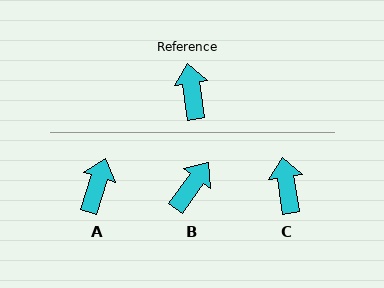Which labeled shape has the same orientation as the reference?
C.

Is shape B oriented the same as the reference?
No, it is off by about 44 degrees.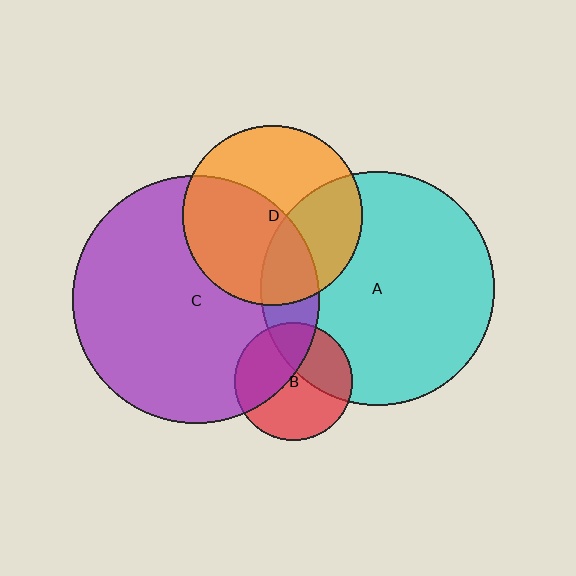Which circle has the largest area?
Circle C (purple).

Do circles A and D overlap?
Yes.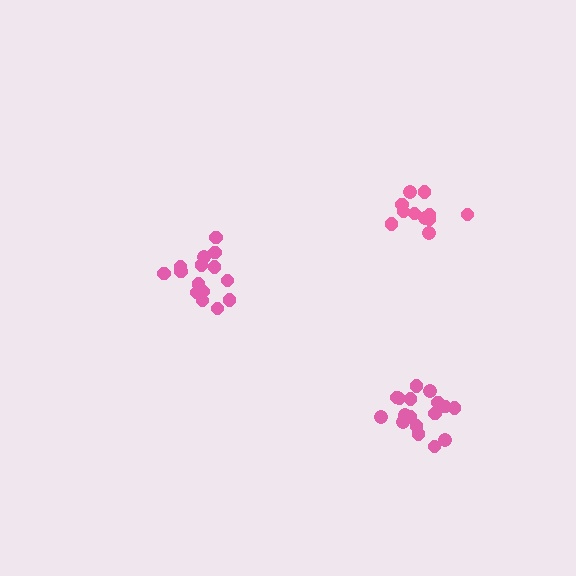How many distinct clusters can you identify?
There are 3 distinct clusters.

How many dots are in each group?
Group 1: 11 dots, Group 2: 15 dots, Group 3: 17 dots (43 total).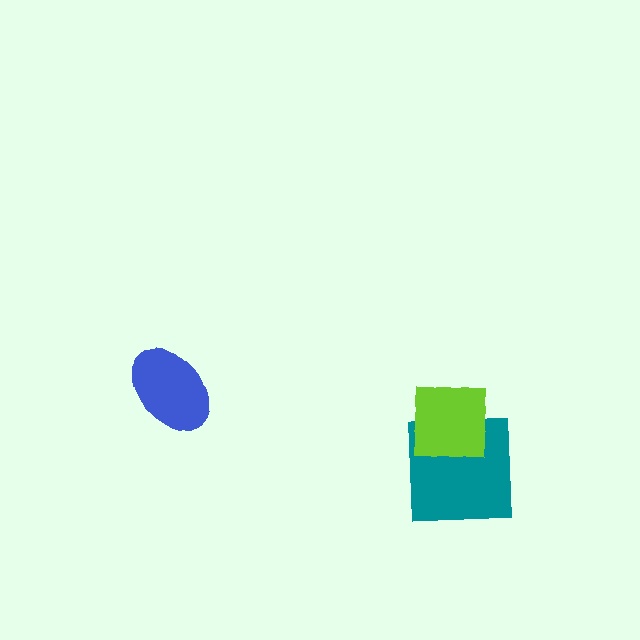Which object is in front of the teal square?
The lime square is in front of the teal square.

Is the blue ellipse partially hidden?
No, no other shape covers it.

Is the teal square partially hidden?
Yes, it is partially covered by another shape.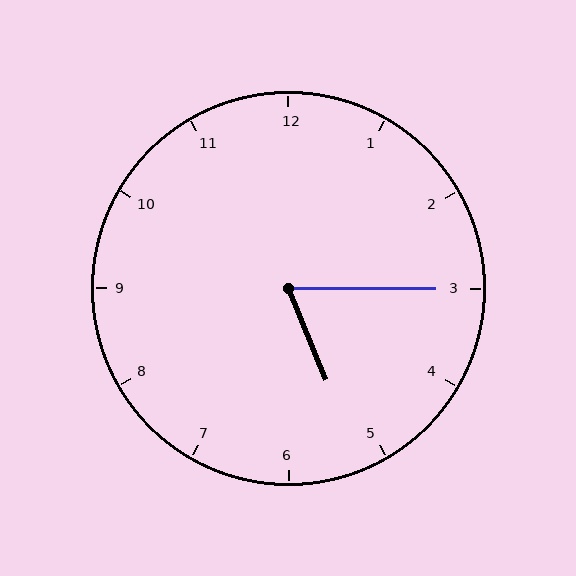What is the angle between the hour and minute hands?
Approximately 68 degrees.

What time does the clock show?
5:15.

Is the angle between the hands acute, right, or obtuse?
It is acute.